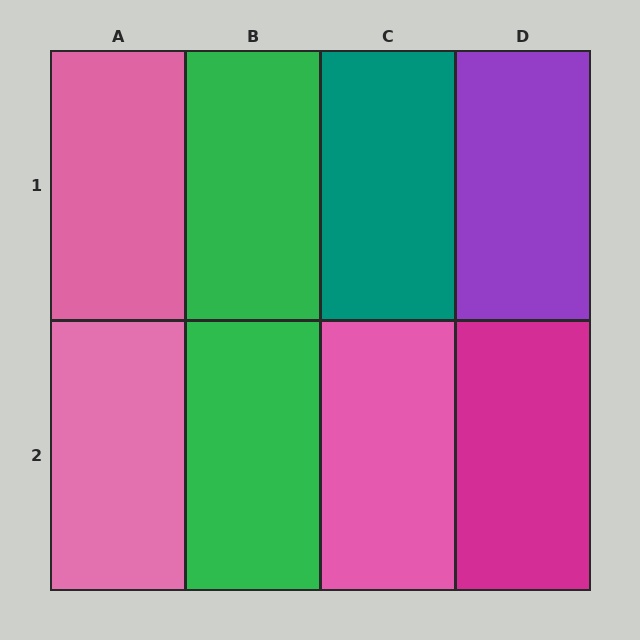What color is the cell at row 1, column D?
Purple.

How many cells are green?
2 cells are green.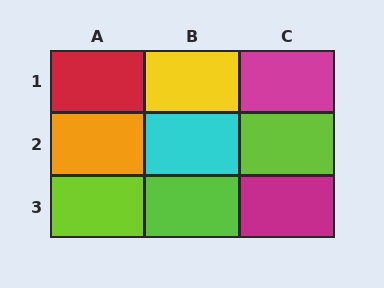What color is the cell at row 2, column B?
Cyan.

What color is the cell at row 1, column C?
Magenta.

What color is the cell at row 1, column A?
Red.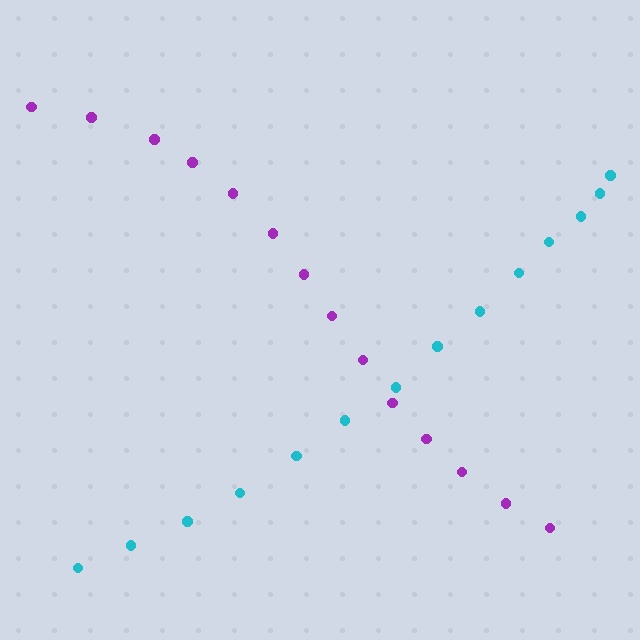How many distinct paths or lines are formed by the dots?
There are 2 distinct paths.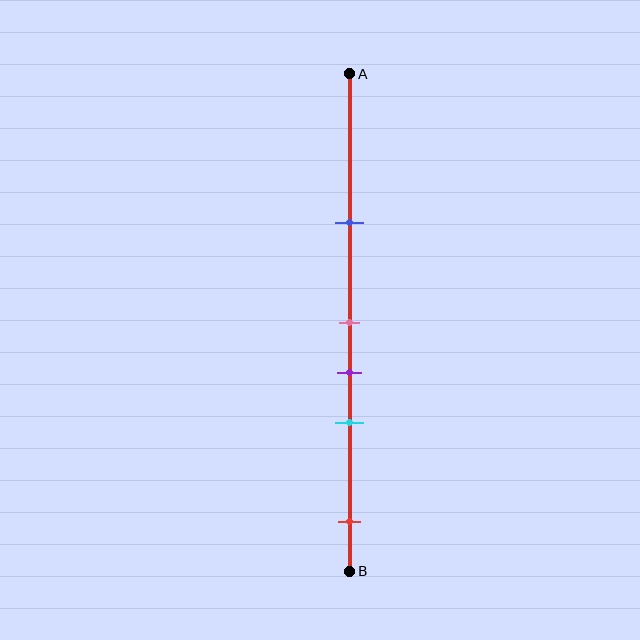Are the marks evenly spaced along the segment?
No, the marks are not evenly spaced.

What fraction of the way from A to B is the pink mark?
The pink mark is approximately 50% (0.5) of the way from A to B.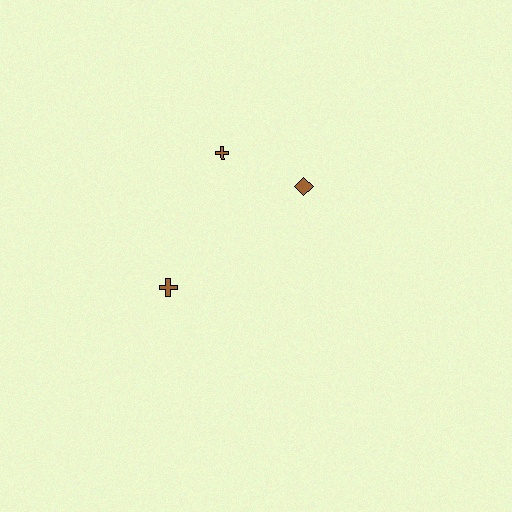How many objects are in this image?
There are 3 objects.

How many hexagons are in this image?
There are no hexagons.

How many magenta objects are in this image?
There are no magenta objects.